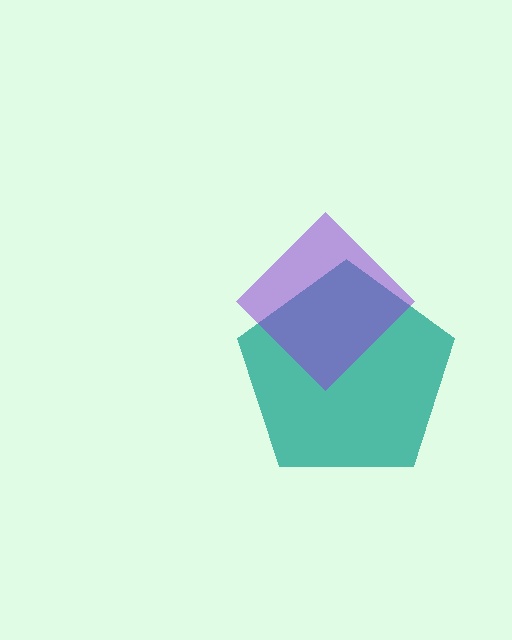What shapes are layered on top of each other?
The layered shapes are: a teal pentagon, a purple diamond.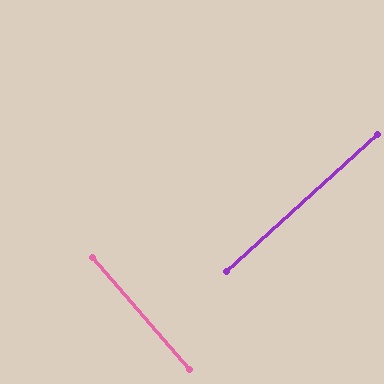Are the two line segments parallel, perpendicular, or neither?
Perpendicular — they meet at approximately 88°.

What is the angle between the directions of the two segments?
Approximately 88 degrees.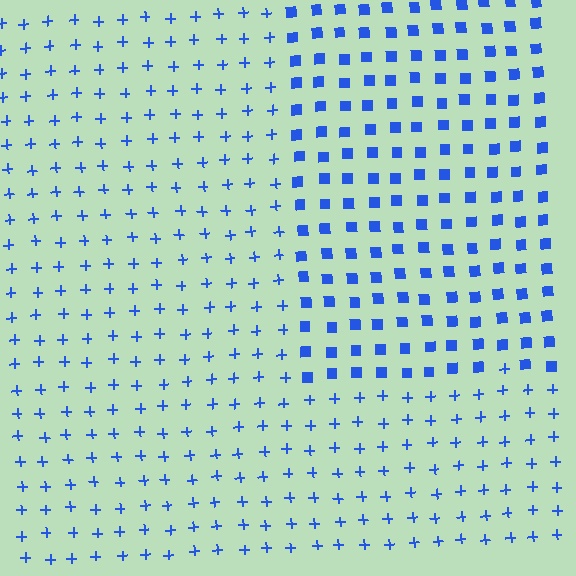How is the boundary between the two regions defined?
The boundary is defined by a change in element shape: squares inside vs. plus signs outside. All elements share the same color and spacing.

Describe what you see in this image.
The image is filled with small blue elements arranged in a uniform grid. A rectangle-shaped region contains squares, while the surrounding area contains plus signs. The boundary is defined purely by the change in element shape.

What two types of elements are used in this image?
The image uses squares inside the rectangle region and plus signs outside it.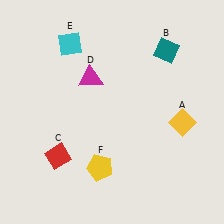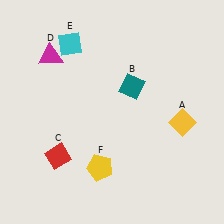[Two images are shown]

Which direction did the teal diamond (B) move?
The teal diamond (B) moved down.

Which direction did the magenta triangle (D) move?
The magenta triangle (D) moved left.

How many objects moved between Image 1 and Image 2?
2 objects moved between the two images.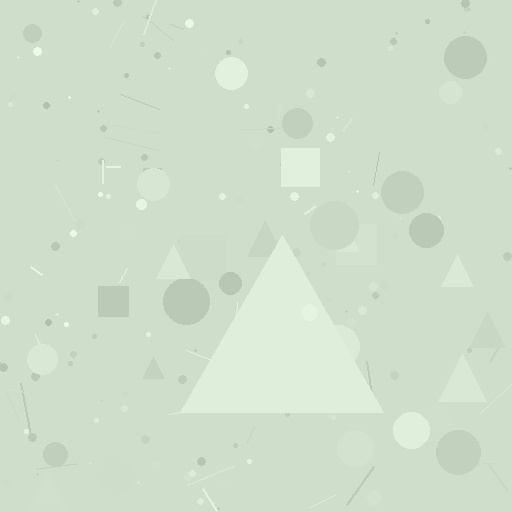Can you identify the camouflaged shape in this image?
The camouflaged shape is a triangle.